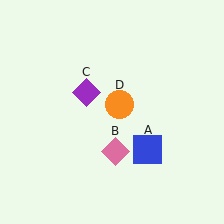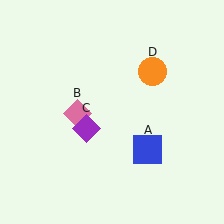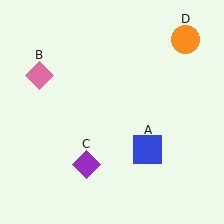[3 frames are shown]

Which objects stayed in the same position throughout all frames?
Blue square (object A) remained stationary.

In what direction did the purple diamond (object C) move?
The purple diamond (object C) moved down.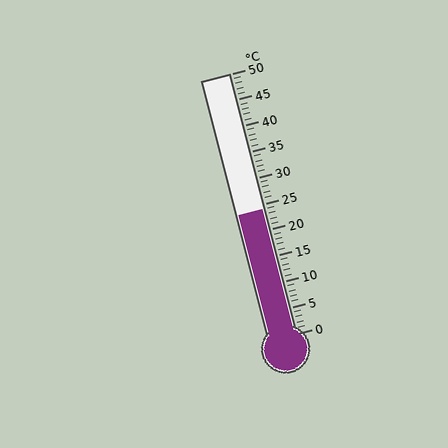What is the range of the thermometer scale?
The thermometer scale ranges from 0°C to 50°C.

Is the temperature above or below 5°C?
The temperature is above 5°C.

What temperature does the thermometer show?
The thermometer shows approximately 24°C.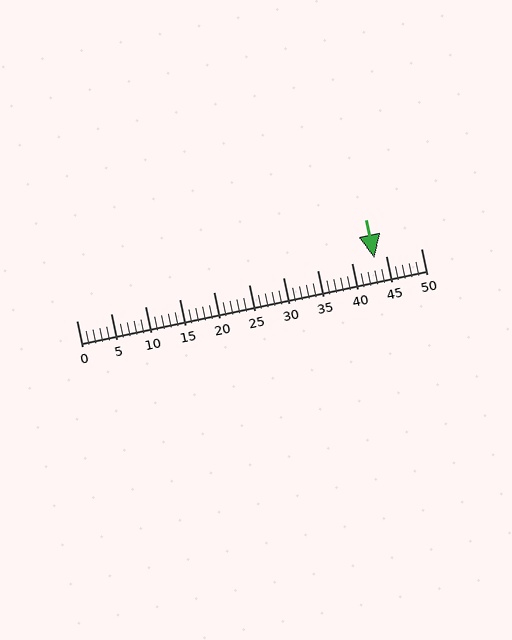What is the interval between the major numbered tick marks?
The major tick marks are spaced 5 units apart.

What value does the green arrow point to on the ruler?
The green arrow points to approximately 43.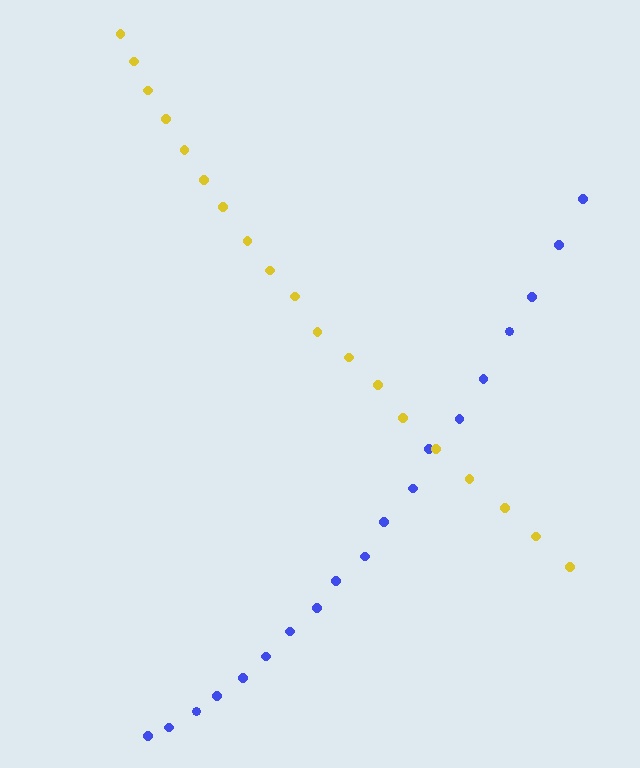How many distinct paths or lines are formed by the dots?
There are 2 distinct paths.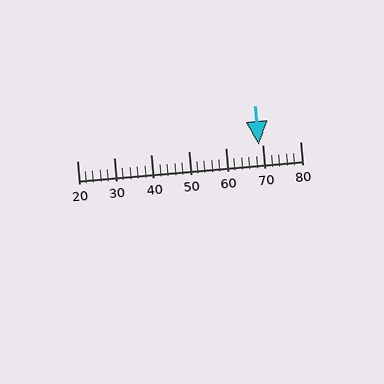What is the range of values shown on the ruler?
The ruler shows values from 20 to 80.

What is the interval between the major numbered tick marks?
The major tick marks are spaced 10 units apart.